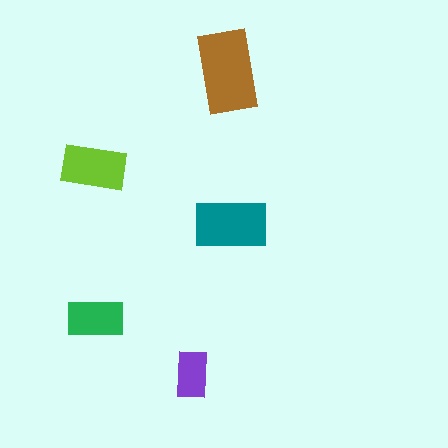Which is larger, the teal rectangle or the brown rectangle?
The brown one.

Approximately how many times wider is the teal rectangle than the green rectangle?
About 1.5 times wider.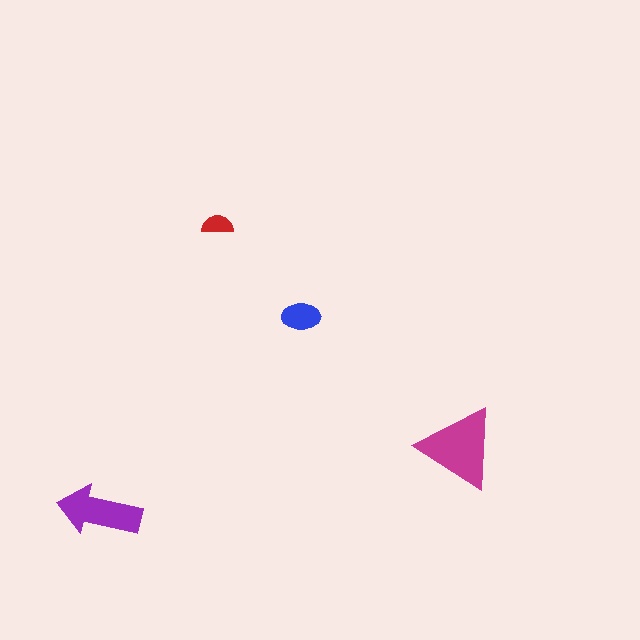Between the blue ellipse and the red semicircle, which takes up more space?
The blue ellipse.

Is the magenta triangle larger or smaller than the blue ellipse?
Larger.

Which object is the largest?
The magenta triangle.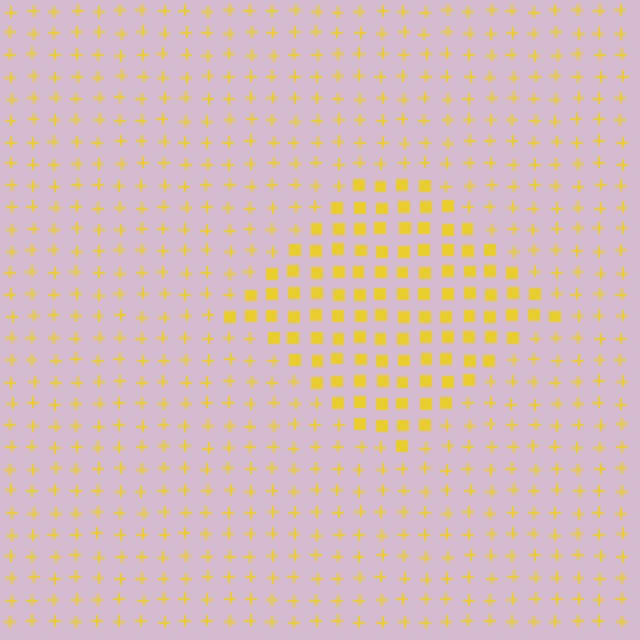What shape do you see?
I see a diamond.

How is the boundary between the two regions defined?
The boundary is defined by a change in element shape: squares inside vs. plus signs outside. All elements share the same color and spacing.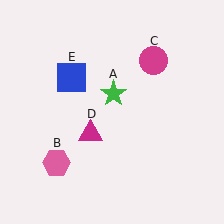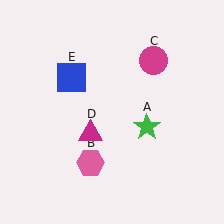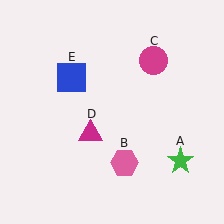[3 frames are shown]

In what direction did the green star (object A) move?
The green star (object A) moved down and to the right.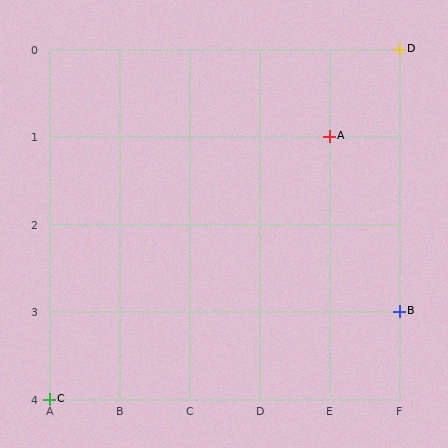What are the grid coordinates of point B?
Point B is at grid coordinates (F, 3).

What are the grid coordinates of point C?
Point C is at grid coordinates (A, 4).